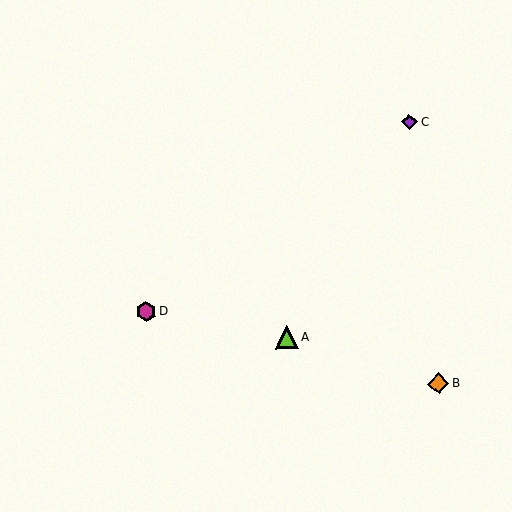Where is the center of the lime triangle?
The center of the lime triangle is at (287, 337).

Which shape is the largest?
The lime triangle (labeled A) is the largest.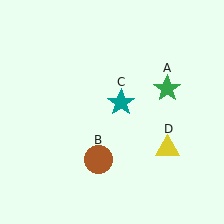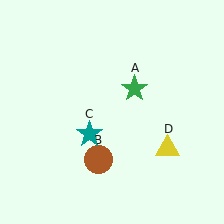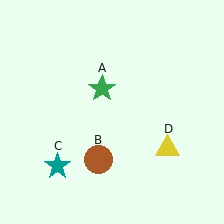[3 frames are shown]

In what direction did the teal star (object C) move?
The teal star (object C) moved down and to the left.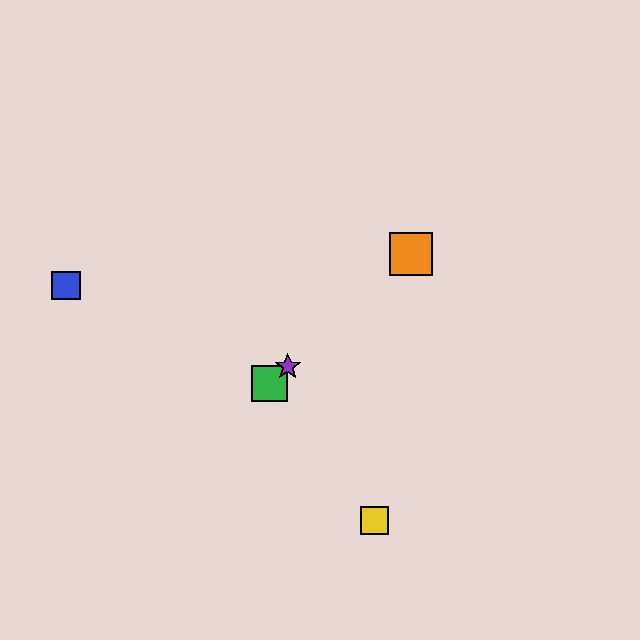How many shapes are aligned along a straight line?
4 shapes (the red star, the green square, the purple star, the orange square) are aligned along a straight line.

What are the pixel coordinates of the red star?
The red star is at (274, 379).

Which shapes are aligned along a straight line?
The red star, the green square, the purple star, the orange square are aligned along a straight line.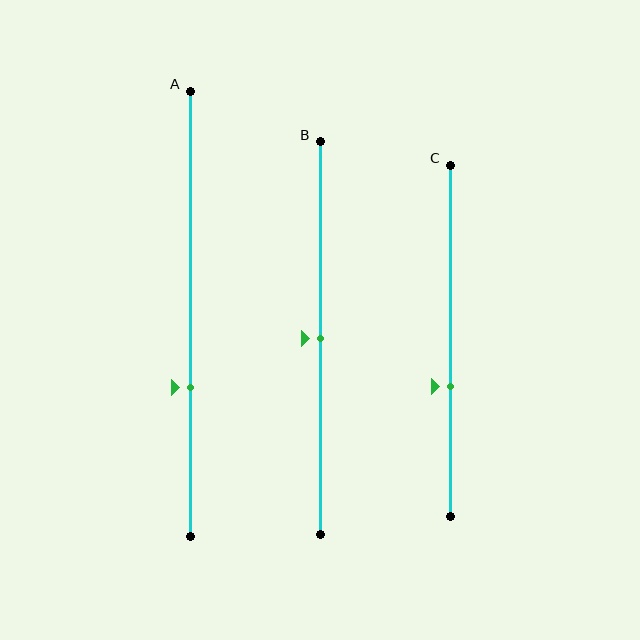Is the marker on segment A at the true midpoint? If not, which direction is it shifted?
No, the marker on segment A is shifted downward by about 17% of the segment length.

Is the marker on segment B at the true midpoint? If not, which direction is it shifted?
Yes, the marker on segment B is at the true midpoint.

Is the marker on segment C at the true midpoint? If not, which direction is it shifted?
No, the marker on segment C is shifted downward by about 13% of the segment length.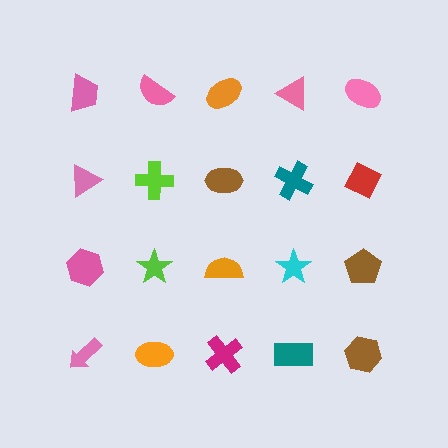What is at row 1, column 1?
A pink trapezoid.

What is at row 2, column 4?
A teal cross.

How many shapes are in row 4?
5 shapes.